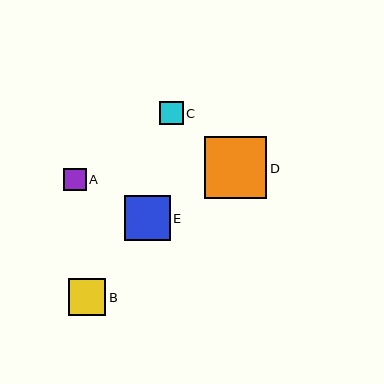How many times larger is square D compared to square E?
Square D is approximately 1.4 times the size of square E.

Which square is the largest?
Square D is the largest with a size of approximately 62 pixels.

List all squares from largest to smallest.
From largest to smallest: D, E, B, C, A.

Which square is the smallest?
Square A is the smallest with a size of approximately 22 pixels.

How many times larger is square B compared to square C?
Square B is approximately 1.6 times the size of square C.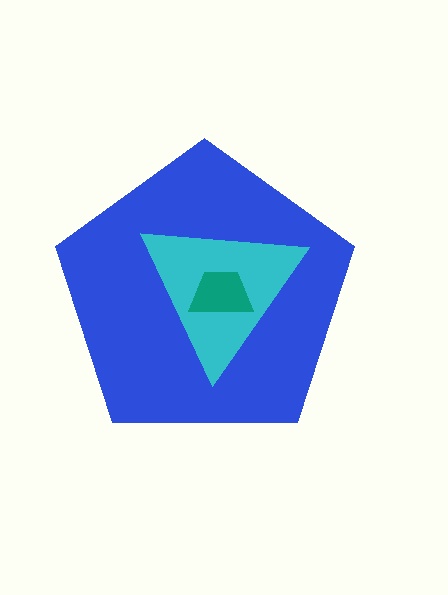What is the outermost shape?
The blue pentagon.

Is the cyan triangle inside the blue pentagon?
Yes.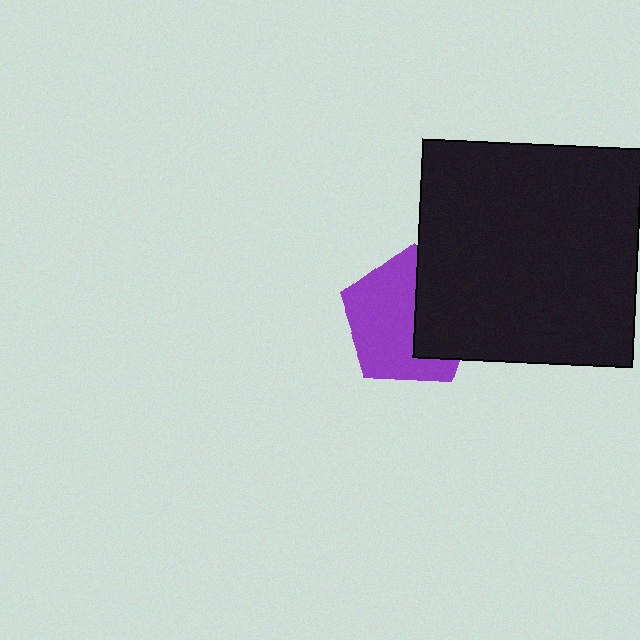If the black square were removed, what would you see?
You would see the complete purple pentagon.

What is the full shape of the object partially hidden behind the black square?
The partially hidden object is a purple pentagon.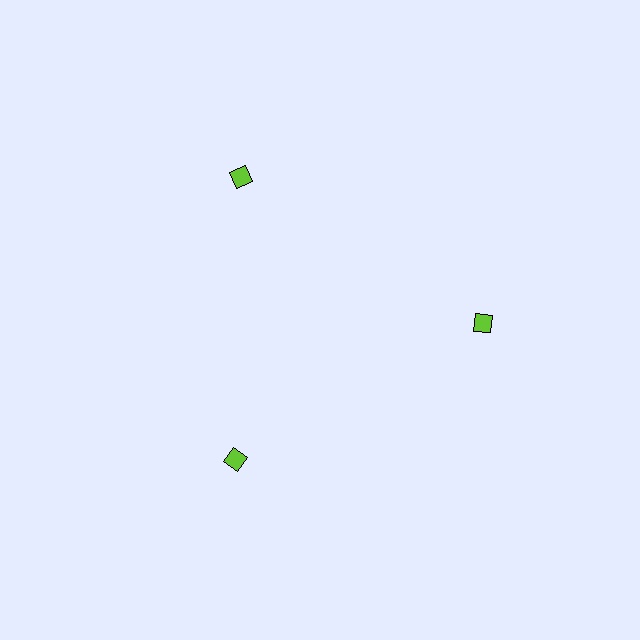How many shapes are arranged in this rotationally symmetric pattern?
There are 3 shapes, arranged in 3 groups of 1.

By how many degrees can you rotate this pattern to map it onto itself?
The pattern maps onto itself every 120 degrees of rotation.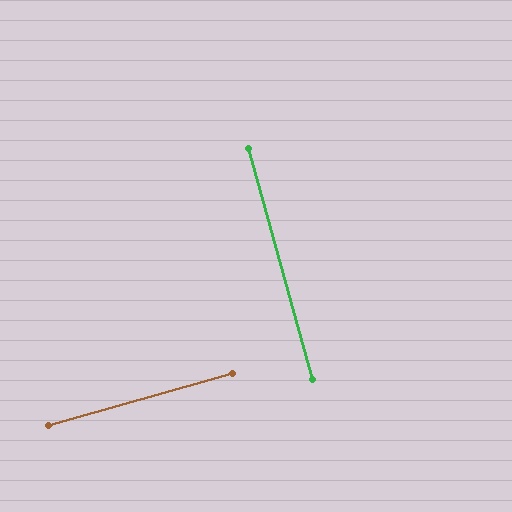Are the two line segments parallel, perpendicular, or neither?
Perpendicular — they meet at approximately 90°.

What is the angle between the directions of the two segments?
Approximately 90 degrees.